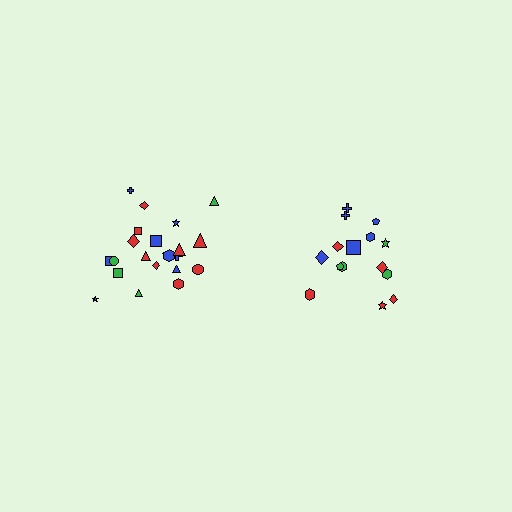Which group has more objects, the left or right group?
The left group.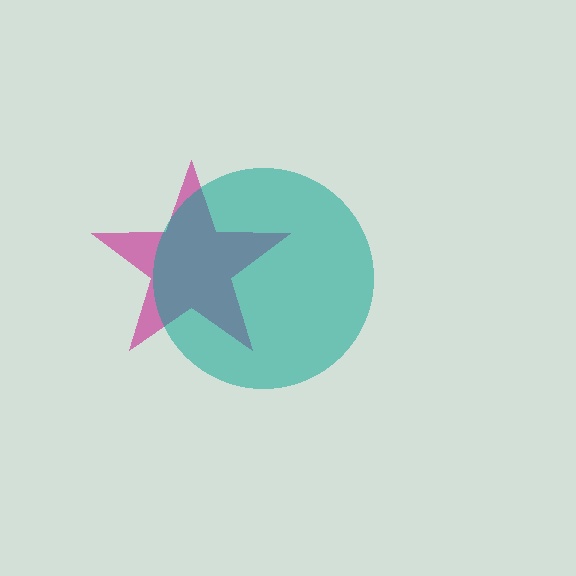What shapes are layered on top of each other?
The layered shapes are: a magenta star, a teal circle.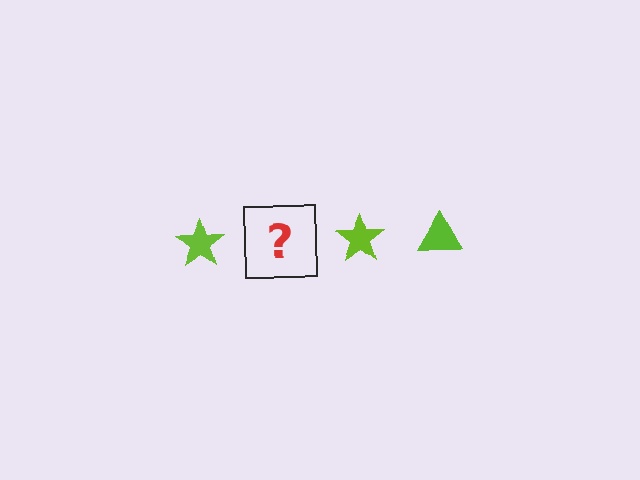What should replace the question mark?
The question mark should be replaced with a lime triangle.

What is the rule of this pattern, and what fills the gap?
The rule is that the pattern cycles through star, triangle shapes in lime. The gap should be filled with a lime triangle.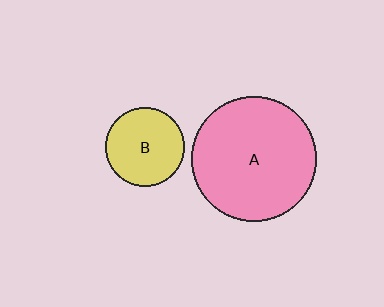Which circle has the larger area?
Circle A (pink).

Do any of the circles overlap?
No, none of the circles overlap.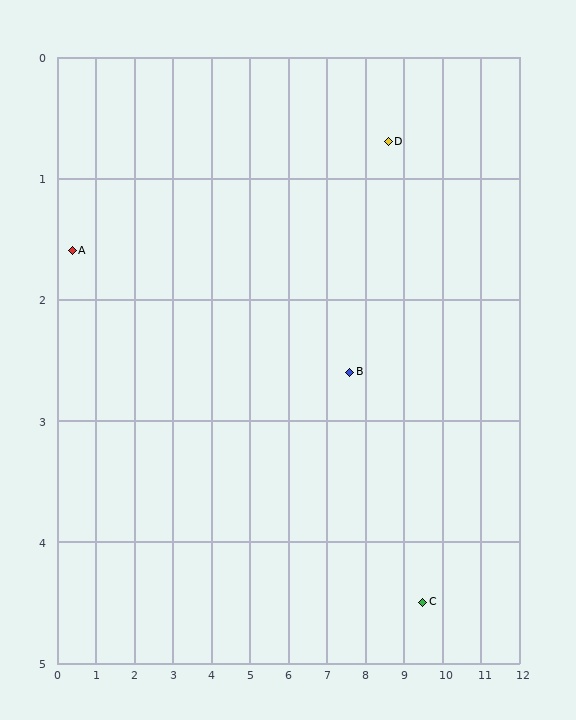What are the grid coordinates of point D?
Point D is at approximately (8.6, 0.7).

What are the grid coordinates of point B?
Point B is at approximately (7.6, 2.6).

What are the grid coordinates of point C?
Point C is at approximately (9.5, 4.5).